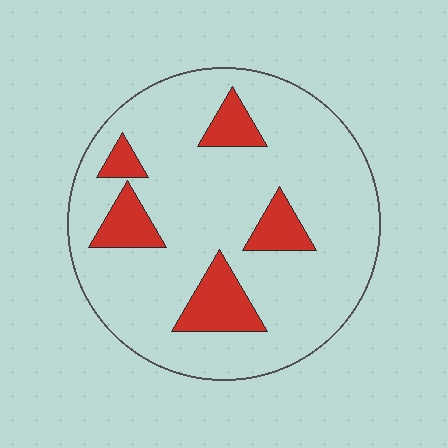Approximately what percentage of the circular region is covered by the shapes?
Approximately 15%.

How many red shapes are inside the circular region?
5.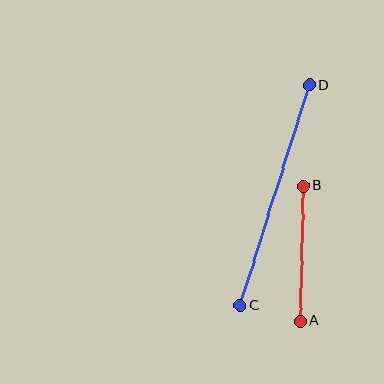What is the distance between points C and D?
The distance is approximately 231 pixels.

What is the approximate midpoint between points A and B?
The midpoint is at approximately (302, 253) pixels.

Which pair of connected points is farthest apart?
Points C and D are farthest apart.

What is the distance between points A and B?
The distance is approximately 135 pixels.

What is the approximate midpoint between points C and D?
The midpoint is at approximately (274, 195) pixels.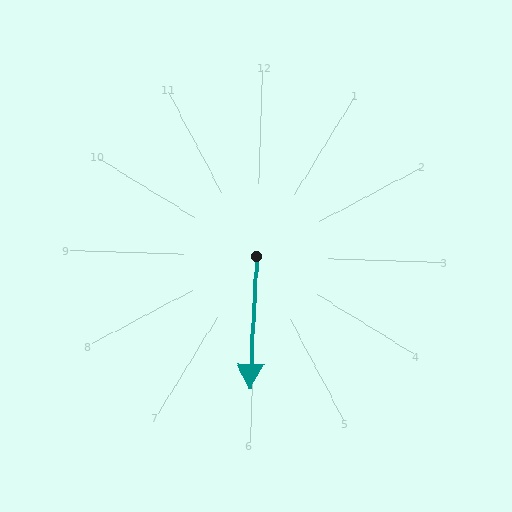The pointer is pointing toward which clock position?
Roughly 6 o'clock.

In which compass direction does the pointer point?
South.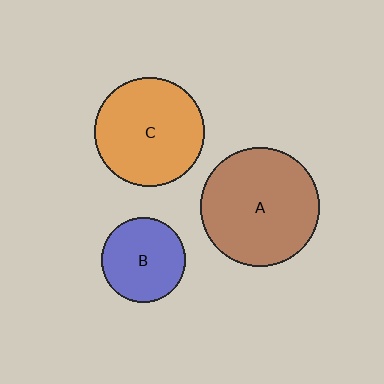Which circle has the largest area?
Circle A (brown).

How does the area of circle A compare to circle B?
Approximately 2.0 times.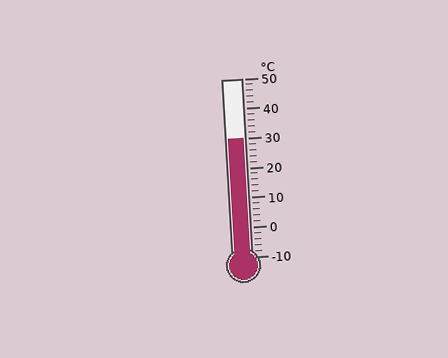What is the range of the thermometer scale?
The thermometer scale ranges from -10°C to 50°C.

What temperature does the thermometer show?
The thermometer shows approximately 30°C.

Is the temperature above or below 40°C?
The temperature is below 40°C.